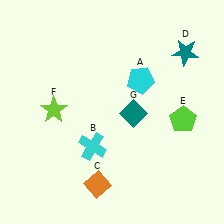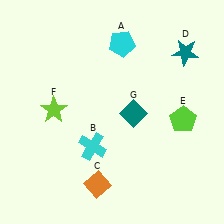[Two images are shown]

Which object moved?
The cyan pentagon (A) moved up.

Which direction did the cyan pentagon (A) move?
The cyan pentagon (A) moved up.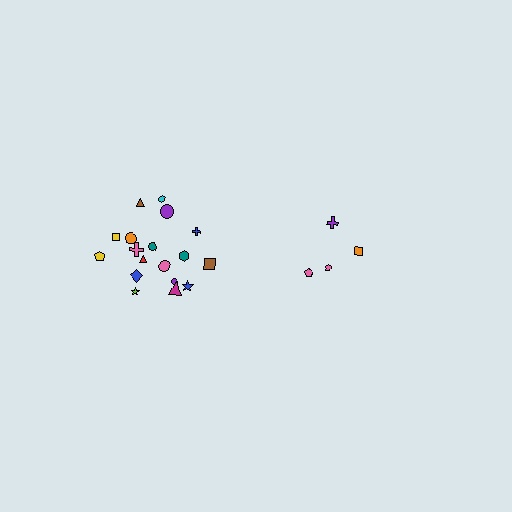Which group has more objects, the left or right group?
The left group.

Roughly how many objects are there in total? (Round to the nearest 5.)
Roughly 20 objects in total.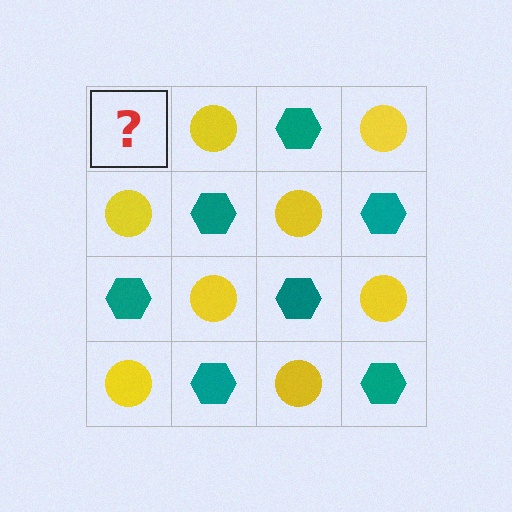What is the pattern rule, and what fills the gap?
The rule is that it alternates teal hexagon and yellow circle in a checkerboard pattern. The gap should be filled with a teal hexagon.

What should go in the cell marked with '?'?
The missing cell should contain a teal hexagon.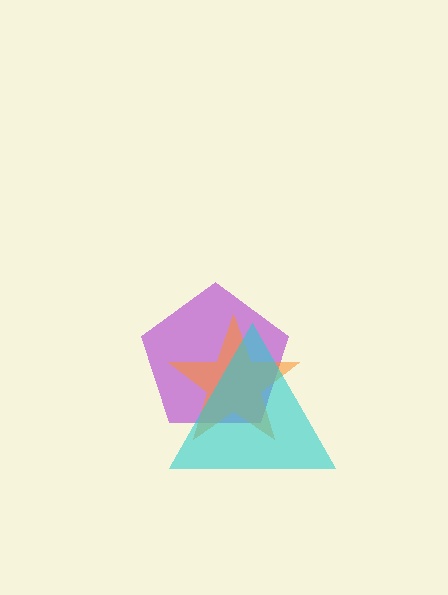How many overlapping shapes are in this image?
There are 3 overlapping shapes in the image.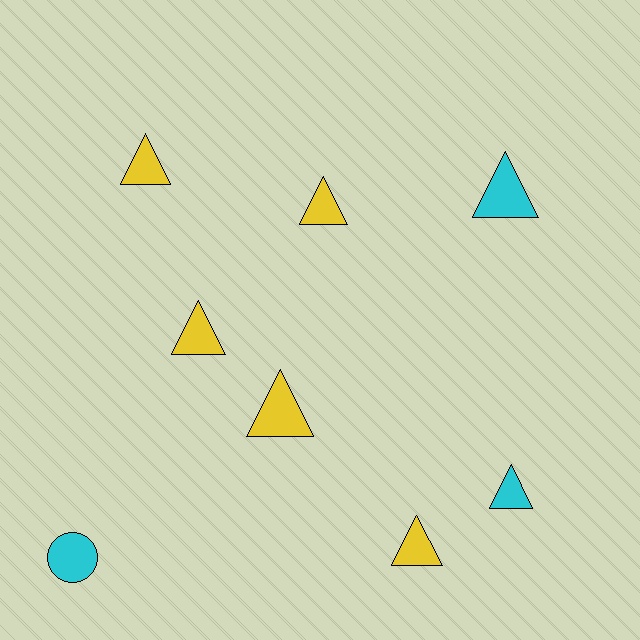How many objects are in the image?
There are 8 objects.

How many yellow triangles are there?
There are 5 yellow triangles.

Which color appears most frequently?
Yellow, with 5 objects.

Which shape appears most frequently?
Triangle, with 7 objects.